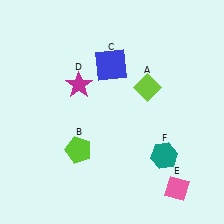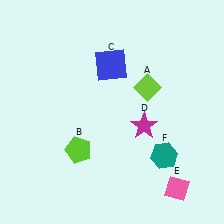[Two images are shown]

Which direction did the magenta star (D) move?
The magenta star (D) moved right.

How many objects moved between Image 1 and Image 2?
1 object moved between the two images.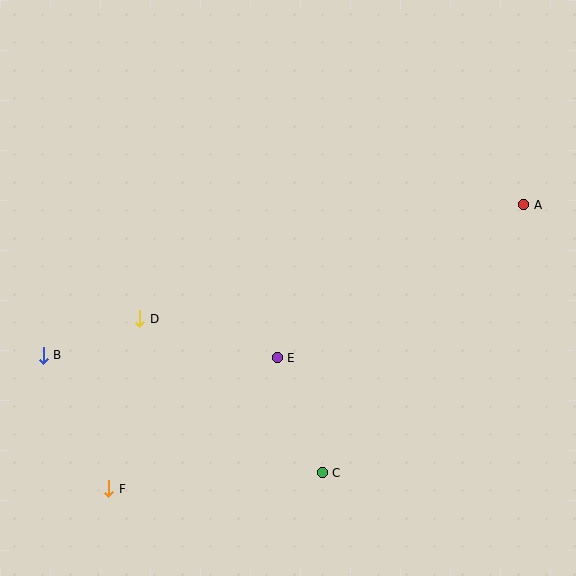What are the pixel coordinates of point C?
Point C is at (322, 473).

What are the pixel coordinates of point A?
Point A is at (524, 205).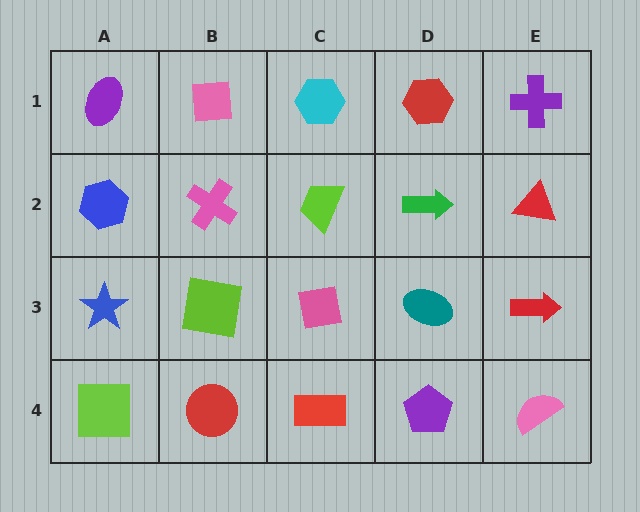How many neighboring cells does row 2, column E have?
3.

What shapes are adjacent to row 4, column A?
A blue star (row 3, column A), a red circle (row 4, column B).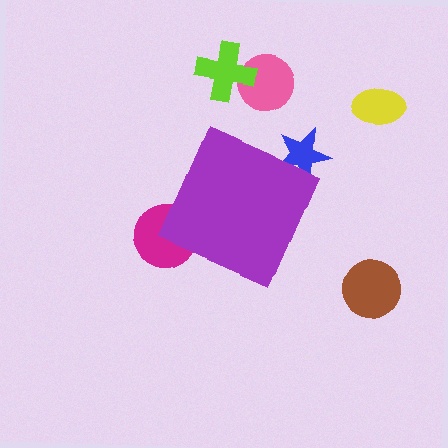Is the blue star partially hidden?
Yes, the blue star is partially hidden behind the purple diamond.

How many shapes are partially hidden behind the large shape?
2 shapes are partially hidden.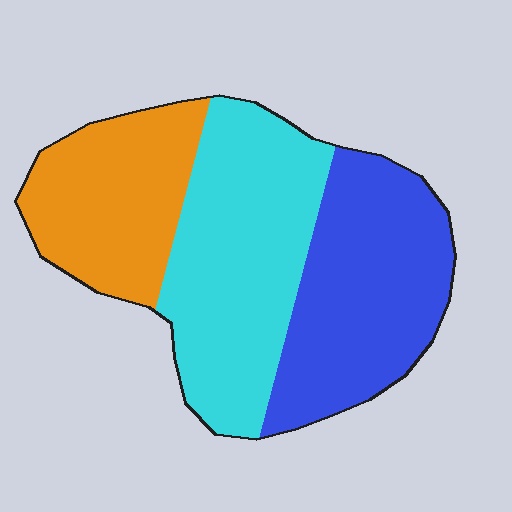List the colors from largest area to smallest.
From largest to smallest: cyan, blue, orange.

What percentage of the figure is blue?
Blue takes up about one third (1/3) of the figure.